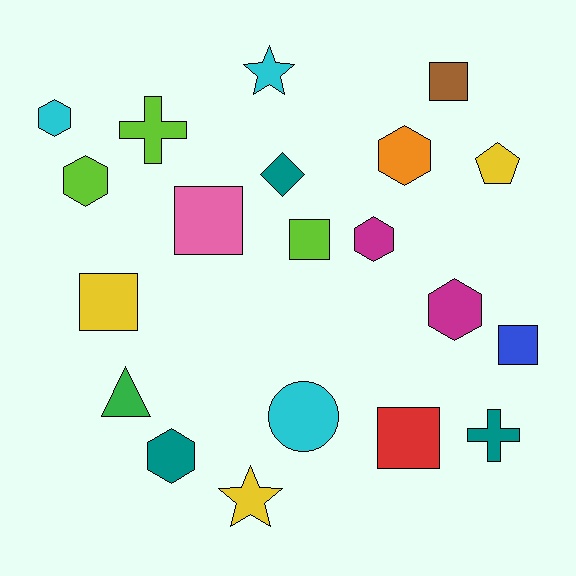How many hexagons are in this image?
There are 6 hexagons.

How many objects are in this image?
There are 20 objects.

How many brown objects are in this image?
There is 1 brown object.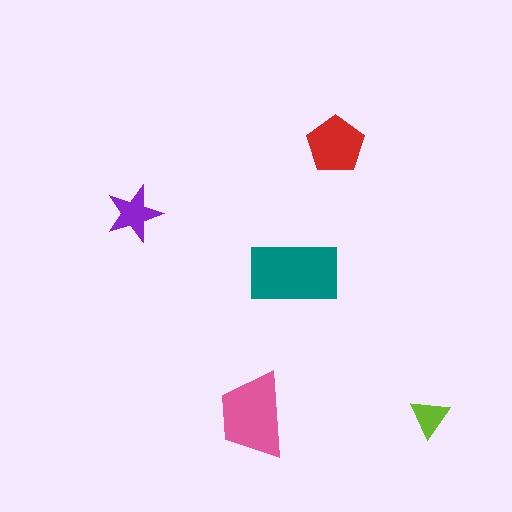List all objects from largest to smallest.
The teal rectangle, the pink trapezoid, the red pentagon, the purple star, the lime triangle.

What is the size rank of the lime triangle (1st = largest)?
5th.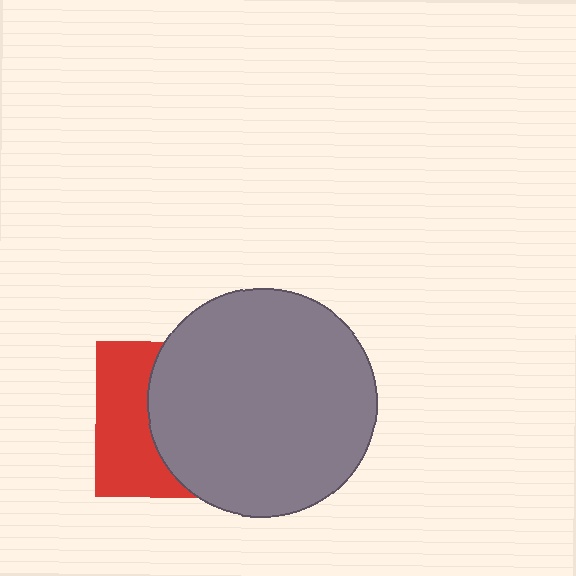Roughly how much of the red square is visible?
A small part of it is visible (roughly 40%).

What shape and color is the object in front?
The object in front is a gray circle.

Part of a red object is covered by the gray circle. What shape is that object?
It is a square.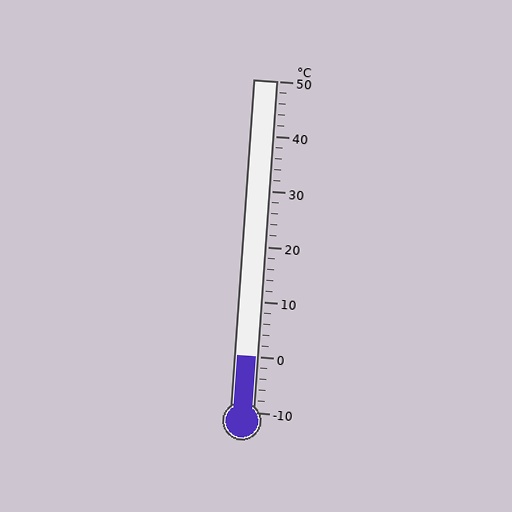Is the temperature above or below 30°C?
The temperature is below 30°C.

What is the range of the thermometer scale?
The thermometer scale ranges from -10°C to 50°C.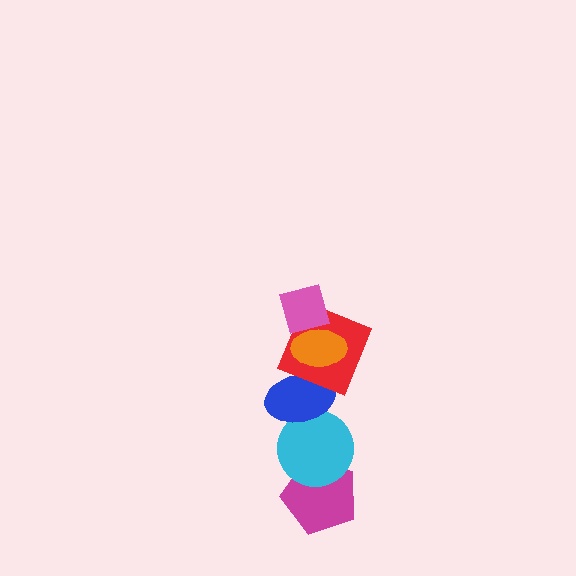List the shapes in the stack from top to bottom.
From top to bottom: the pink diamond, the orange ellipse, the red square, the blue ellipse, the cyan circle, the magenta pentagon.